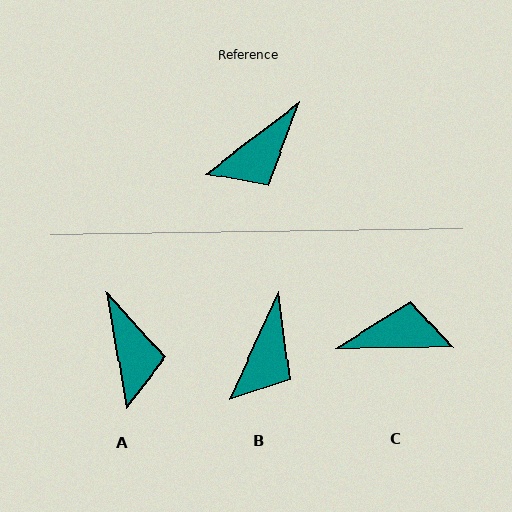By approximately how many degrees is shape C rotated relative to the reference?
Approximately 143 degrees counter-clockwise.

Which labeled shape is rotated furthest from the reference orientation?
C, about 143 degrees away.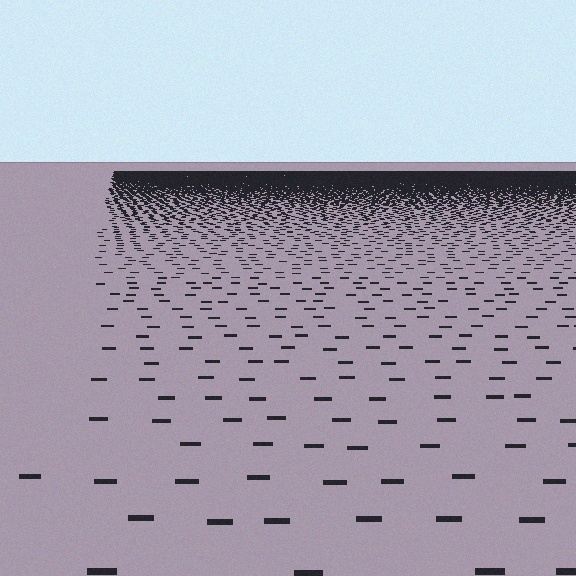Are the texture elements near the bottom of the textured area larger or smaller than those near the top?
Larger. Near the bottom, elements are closer to the viewer and appear at a bigger on-screen size.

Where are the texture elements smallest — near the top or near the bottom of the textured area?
Near the top.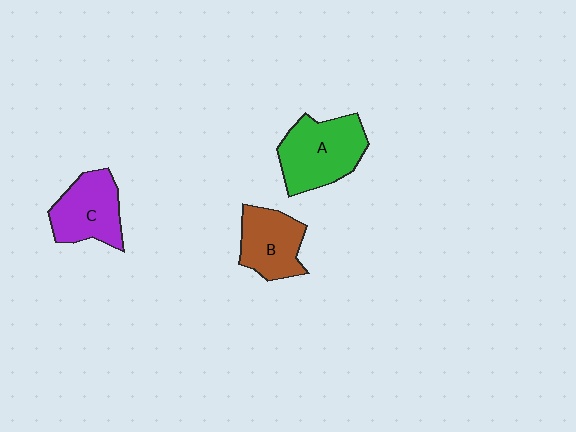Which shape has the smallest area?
Shape B (brown).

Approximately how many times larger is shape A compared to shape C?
Approximately 1.2 times.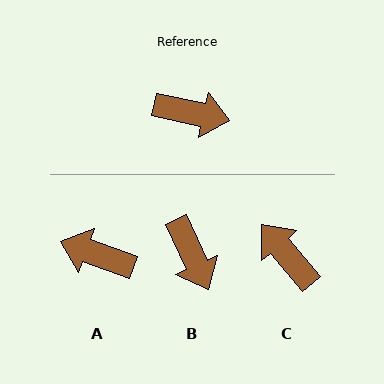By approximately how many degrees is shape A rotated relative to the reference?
Approximately 172 degrees counter-clockwise.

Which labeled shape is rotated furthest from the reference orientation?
A, about 172 degrees away.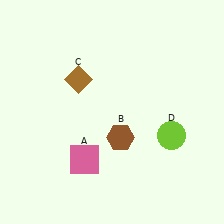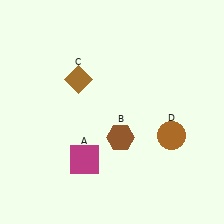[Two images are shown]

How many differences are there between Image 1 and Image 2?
There are 2 differences between the two images.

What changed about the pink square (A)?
In Image 1, A is pink. In Image 2, it changed to magenta.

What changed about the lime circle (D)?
In Image 1, D is lime. In Image 2, it changed to brown.